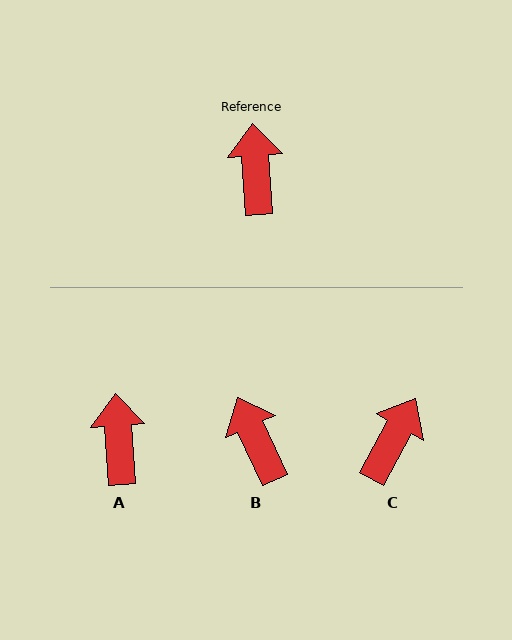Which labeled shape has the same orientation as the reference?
A.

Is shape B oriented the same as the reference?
No, it is off by about 20 degrees.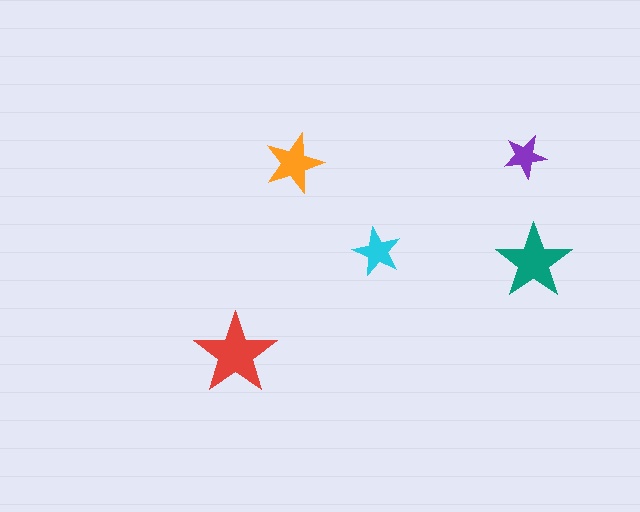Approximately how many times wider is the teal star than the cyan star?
About 1.5 times wider.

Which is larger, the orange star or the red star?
The red one.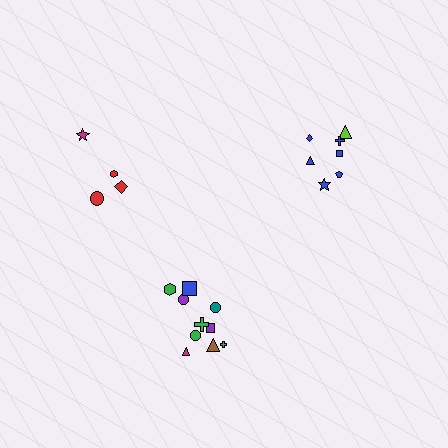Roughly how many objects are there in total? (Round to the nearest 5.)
Roughly 20 objects in total.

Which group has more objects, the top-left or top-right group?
The top-right group.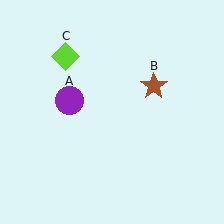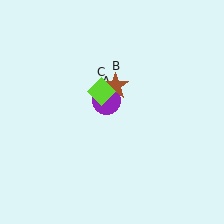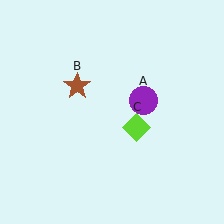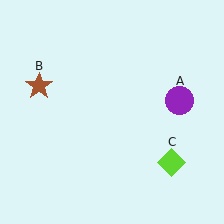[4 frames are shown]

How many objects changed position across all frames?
3 objects changed position: purple circle (object A), brown star (object B), lime diamond (object C).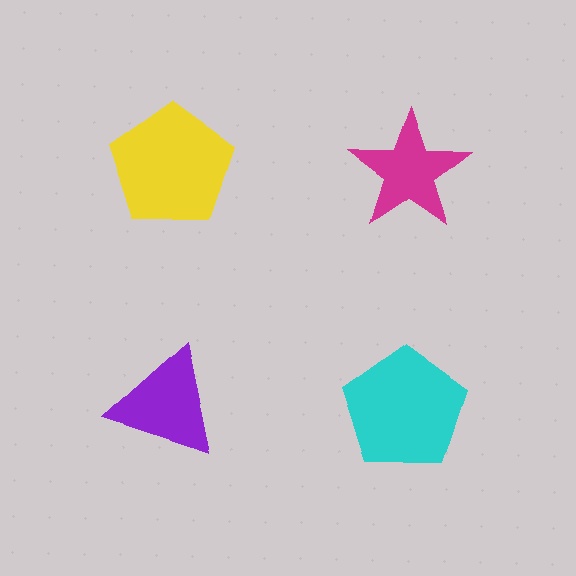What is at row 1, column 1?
A yellow pentagon.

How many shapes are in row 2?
2 shapes.